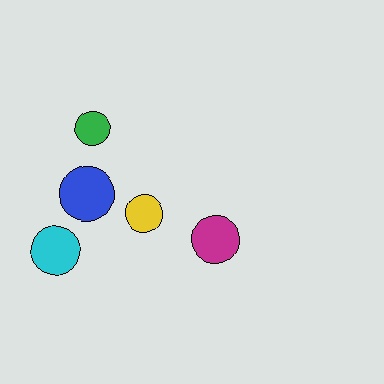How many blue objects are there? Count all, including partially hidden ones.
There is 1 blue object.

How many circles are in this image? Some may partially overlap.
There are 5 circles.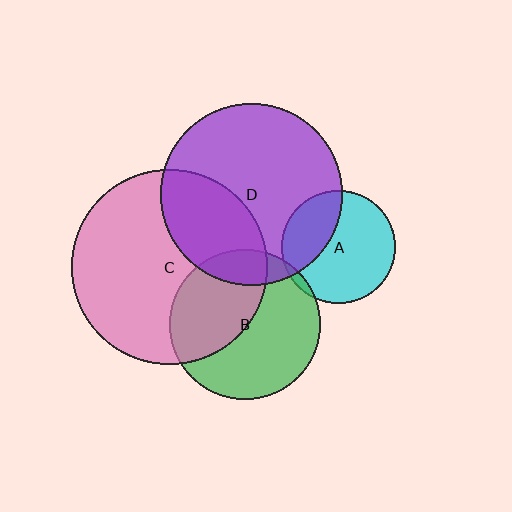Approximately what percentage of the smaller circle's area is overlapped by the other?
Approximately 5%.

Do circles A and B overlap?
Yes.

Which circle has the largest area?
Circle C (pink).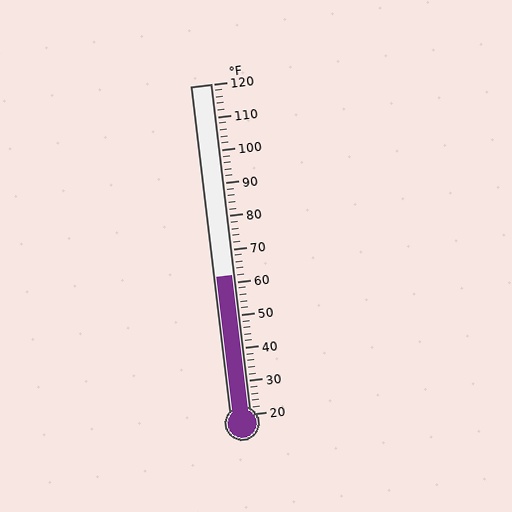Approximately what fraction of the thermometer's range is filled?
The thermometer is filled to approximately 40% of its range.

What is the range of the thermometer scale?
The thermometer scale ranges from 20°F to 120°F.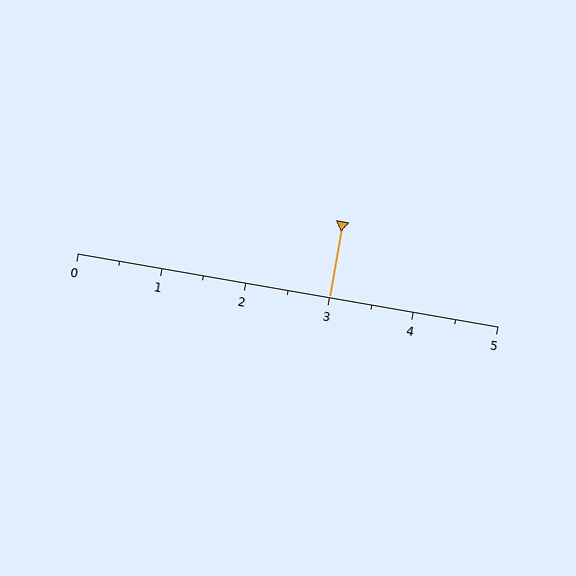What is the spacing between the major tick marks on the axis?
The major ticks are spaced 1 apart.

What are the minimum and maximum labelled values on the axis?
The axis runs from 0 to 5.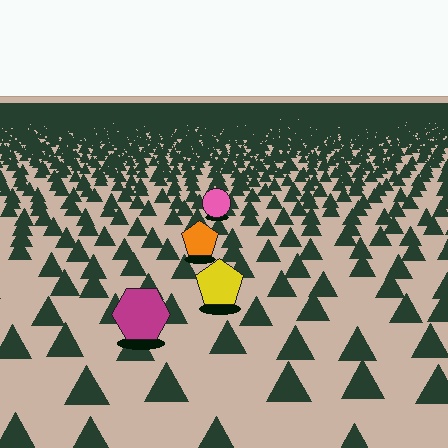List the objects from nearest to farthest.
From nearest to farthest: the magenta hexagon, the yellow pentagon, the orange pentagon, the pink circle.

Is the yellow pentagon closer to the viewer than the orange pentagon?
Yes. The yellow pentagon is closer — you can tell from the texture gradient: the ground texture is coarser near it.